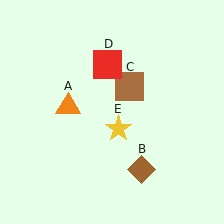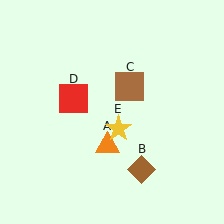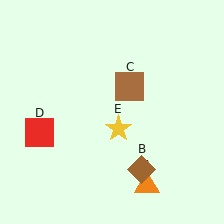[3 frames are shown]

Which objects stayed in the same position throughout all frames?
Brown diamond (object B) and brown square (object C) and yellow star (object E) remained stationary.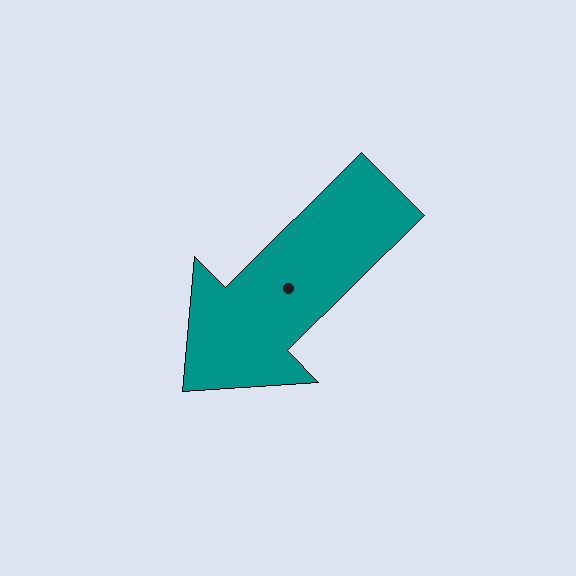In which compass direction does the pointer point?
Southwest.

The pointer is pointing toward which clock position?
Roughly 8 o'clock.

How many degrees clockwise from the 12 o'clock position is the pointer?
Approximately 225 degrees.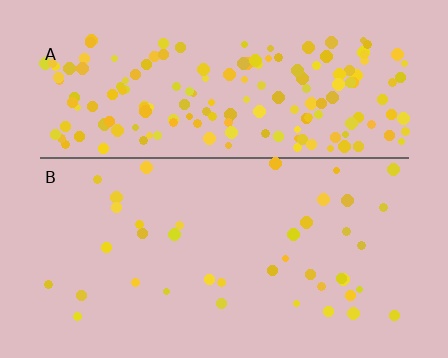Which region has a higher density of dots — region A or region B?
A (the top).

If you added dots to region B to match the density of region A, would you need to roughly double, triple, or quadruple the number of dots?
Approximately quadruple.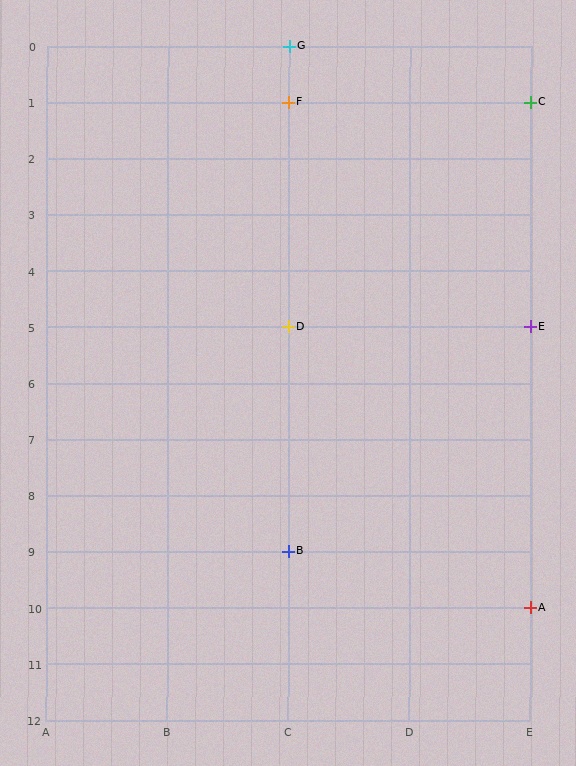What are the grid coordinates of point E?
Point E is at grid coordinates (E, 5).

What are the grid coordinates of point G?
Point G is at grid coordinates (C, 0).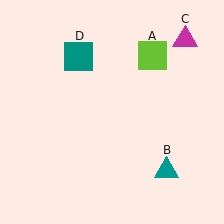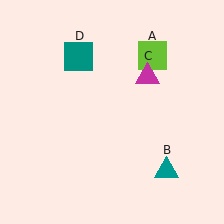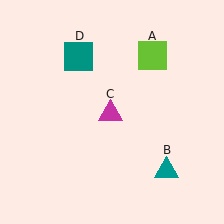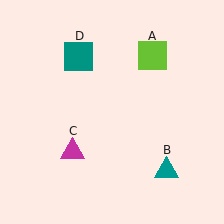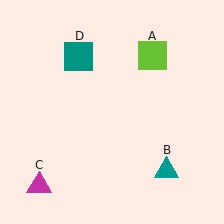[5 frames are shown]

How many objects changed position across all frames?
1 object changed position: magenta triangle (object C).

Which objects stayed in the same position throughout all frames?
Lime square (object A) and teal triangle (object B) and teal square (object D) remained stationary.